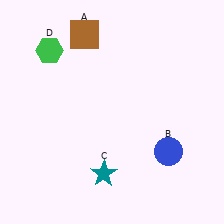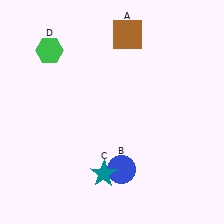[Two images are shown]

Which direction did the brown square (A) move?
The brown square (A) moved right.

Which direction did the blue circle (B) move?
The blue circle (B) moved left.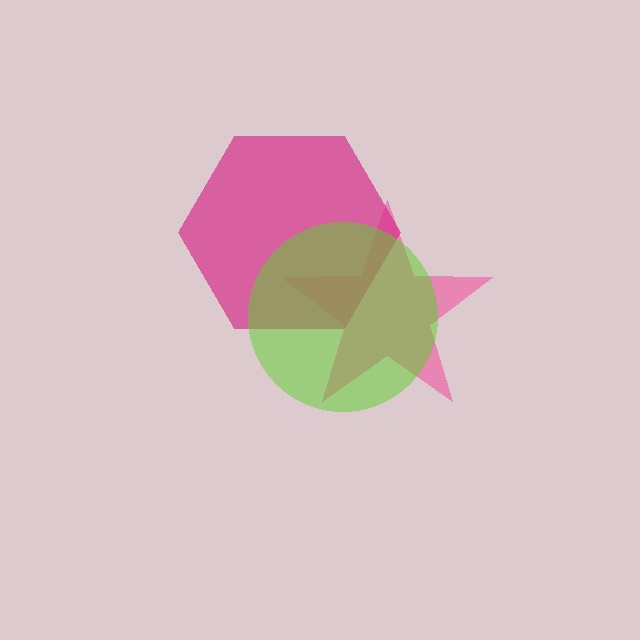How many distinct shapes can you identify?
There are 3 distinct shapes: a pink star, a magenta hexagon, a lime circle.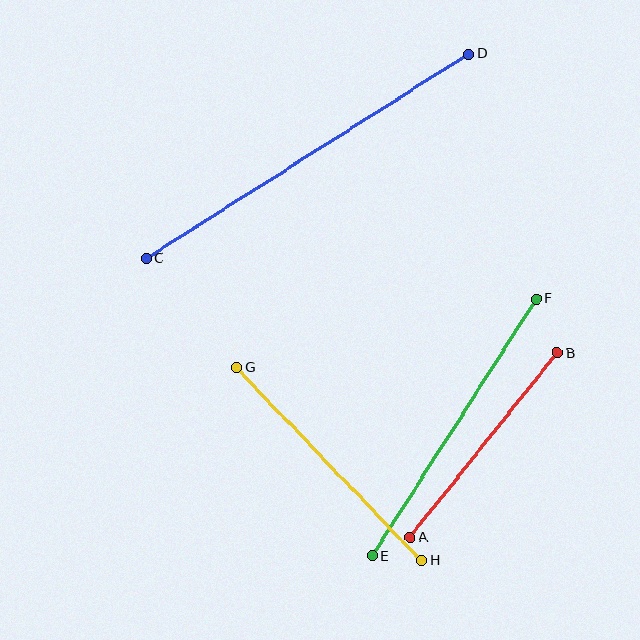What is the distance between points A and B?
The distance is approximately 236 pixels.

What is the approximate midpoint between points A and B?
The midpoint is at approximately (484, 445) pixels.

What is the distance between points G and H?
The distance is approximately 268 pixels.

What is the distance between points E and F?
The distance is approximately 305 pixels.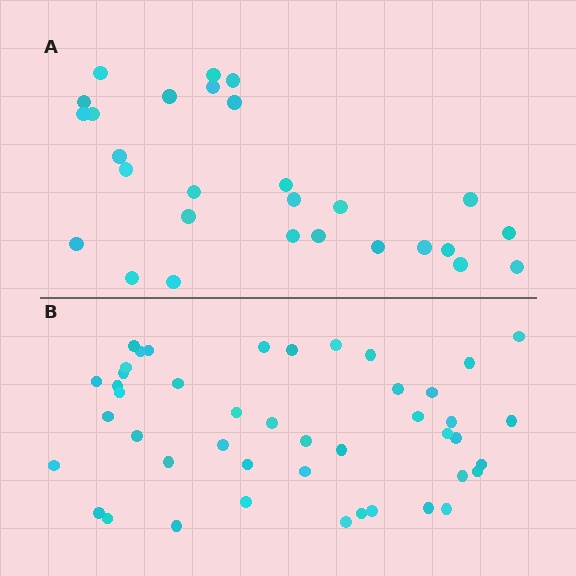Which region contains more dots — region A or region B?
Region B (the bottom region) has more dots.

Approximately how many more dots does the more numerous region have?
Region B has approximately 15 more dots than region A.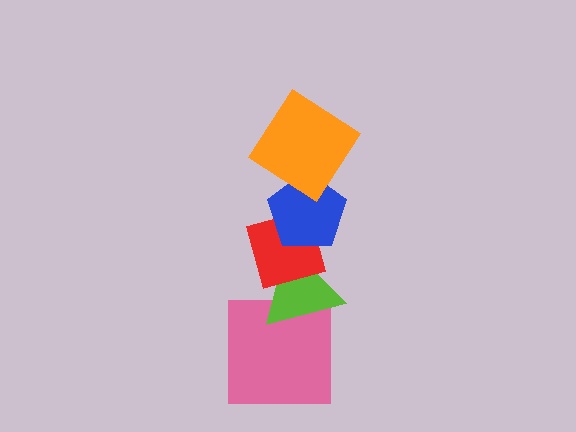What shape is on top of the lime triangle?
The red diamond is on top of the lime triangle.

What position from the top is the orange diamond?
The orange diamond is 1st from the top.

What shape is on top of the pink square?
The lime triangle is on top of the pink square.